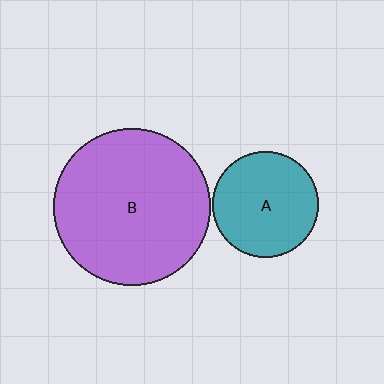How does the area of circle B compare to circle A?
Approximately 2.2 times.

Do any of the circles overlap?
No, none of the circles overlap.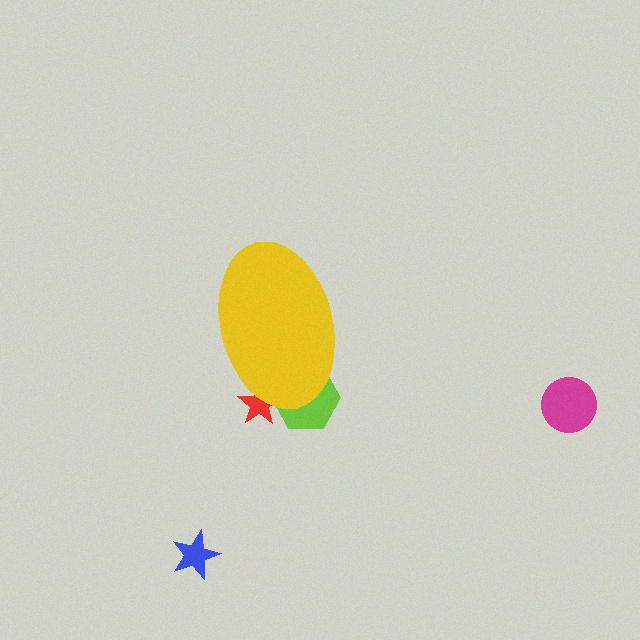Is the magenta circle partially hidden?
No, the magenta circle is fully visible.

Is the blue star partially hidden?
No, the blue star is fully visible.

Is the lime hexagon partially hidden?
Yes, the lime hexagon is partially hidden behind the yellow ellipse.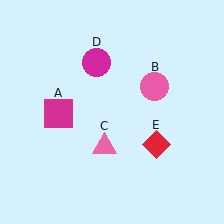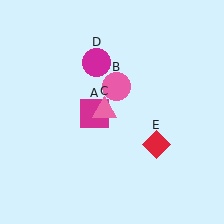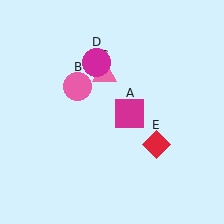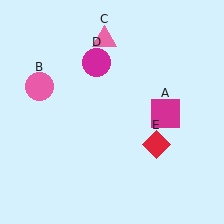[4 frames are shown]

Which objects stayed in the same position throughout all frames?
Magenta circle (object D) and red diamond (object E) remained stationary.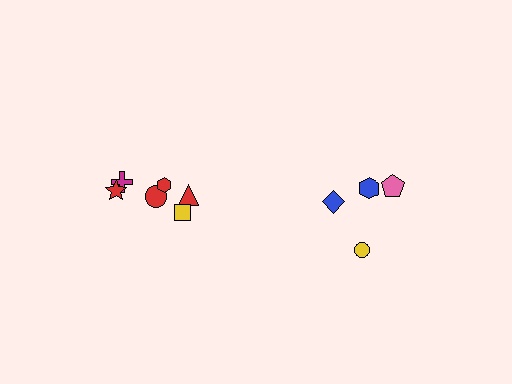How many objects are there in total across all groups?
There are 10 objects.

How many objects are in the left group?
There are 6 objects.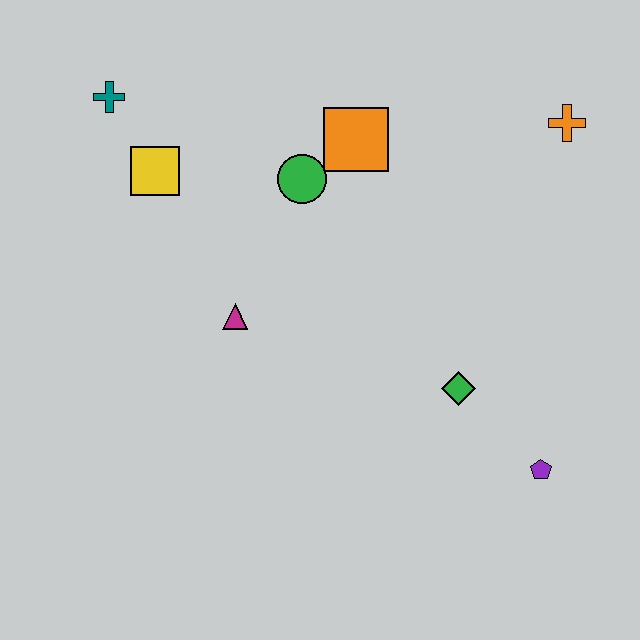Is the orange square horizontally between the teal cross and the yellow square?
No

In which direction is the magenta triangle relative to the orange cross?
The magenta triangle is to the left of the orange cross.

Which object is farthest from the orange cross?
The teal cross is farthest from the orange cross.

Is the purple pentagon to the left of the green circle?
No